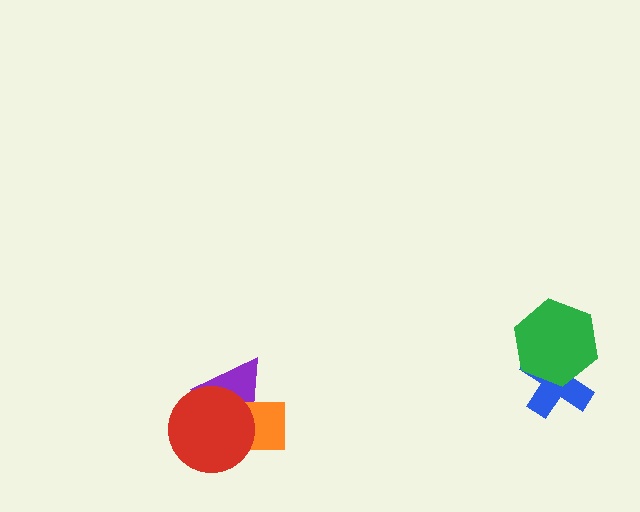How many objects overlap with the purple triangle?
2 objects overlap with the purple triangle.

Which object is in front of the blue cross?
The green hexagon is in front of the blue cross.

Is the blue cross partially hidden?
Yes, it is partially covered by another shape.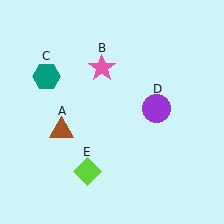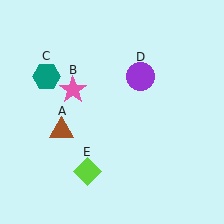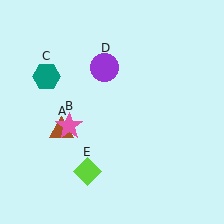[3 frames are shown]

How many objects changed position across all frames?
2 objects changed position: pink star (object B), purple circle (object D).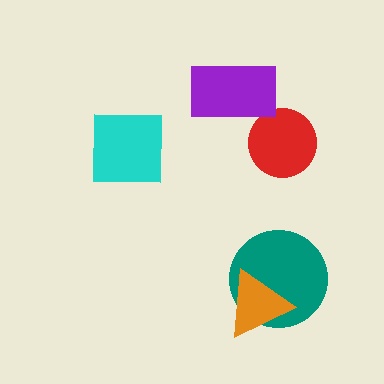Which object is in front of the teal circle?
The orange triangle is in front of the teal circle.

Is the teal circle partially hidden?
Yes, it is partially covered by another shape.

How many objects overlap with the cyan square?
0 objects overlap with the cyan square.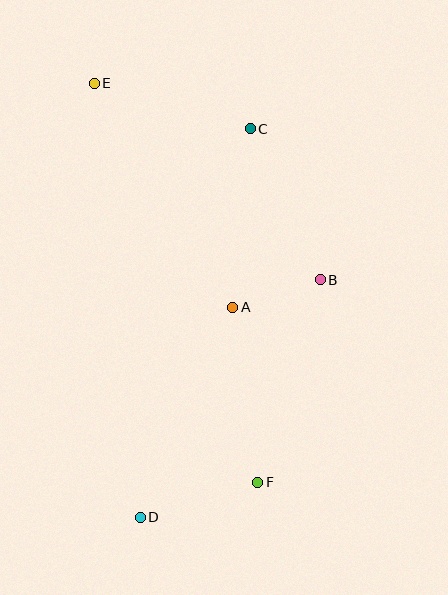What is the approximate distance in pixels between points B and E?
The distance between B and E is approximately 300 pixels.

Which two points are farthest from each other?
Points D and E are farthest from each other.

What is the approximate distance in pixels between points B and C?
The distance between B and C is approximately 167 pixels.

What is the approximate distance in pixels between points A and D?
The distance between A and D is approximately 229 pixels.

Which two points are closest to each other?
Points A and B are closest to each other.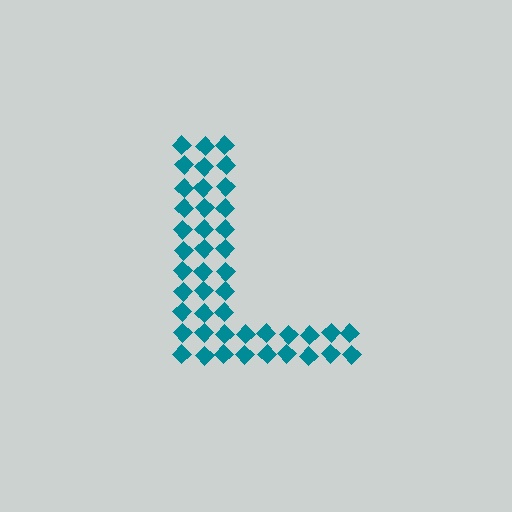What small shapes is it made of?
It is made of small diamonds.